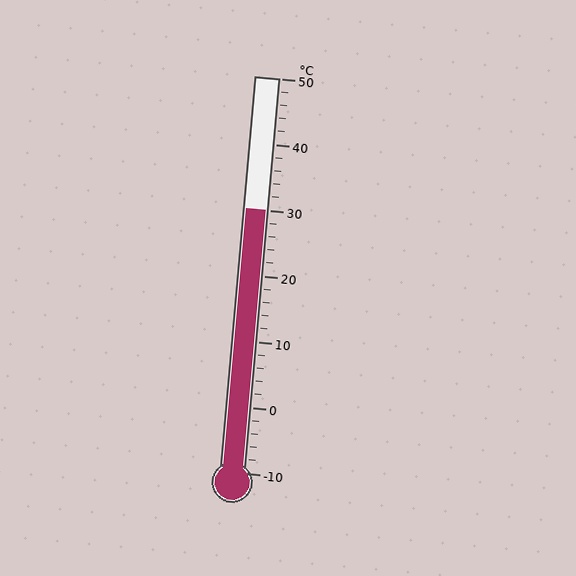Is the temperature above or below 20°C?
The temperature is above 20°C.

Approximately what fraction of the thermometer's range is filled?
The thermometer is filled to approximately 65% of its range.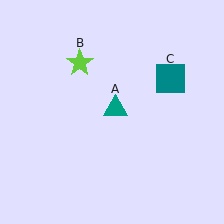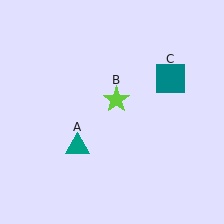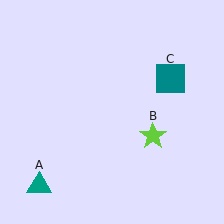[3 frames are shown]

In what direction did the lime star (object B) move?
The lime star (object B) moved down and to the right.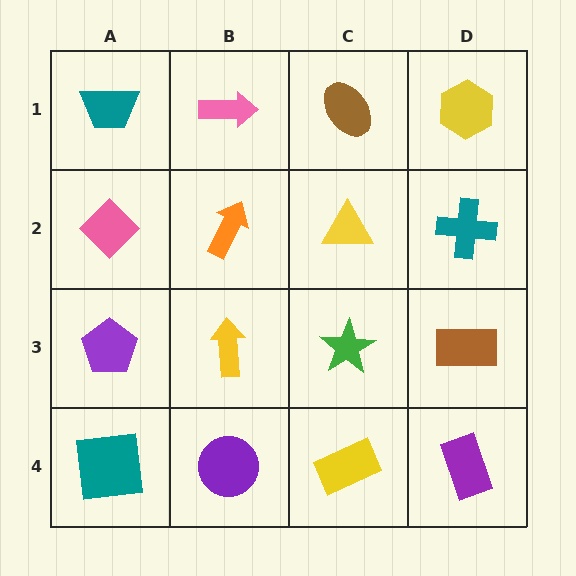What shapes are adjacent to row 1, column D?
A teal cross (row 2, column D), a brown ellipse (row 1, column C).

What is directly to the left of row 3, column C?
A yellow arrow.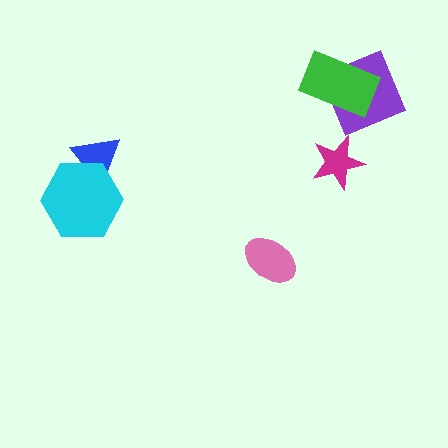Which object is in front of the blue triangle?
The cyan hexagon is in front of the blue triangle.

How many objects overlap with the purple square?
1 object overlaps with the purple square.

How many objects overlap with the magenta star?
0 objects overlap with the magenta star.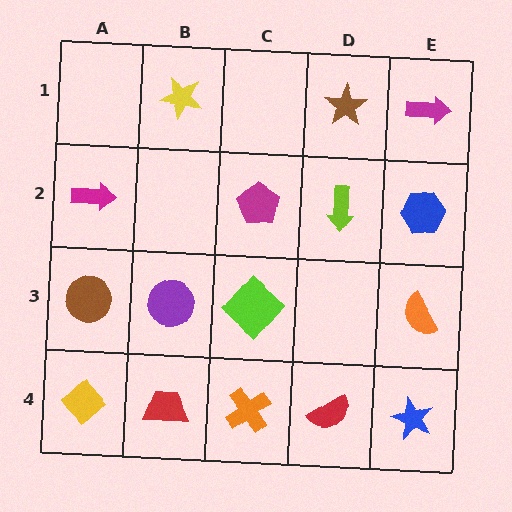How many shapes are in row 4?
5 shapes.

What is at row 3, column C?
A lime diamond.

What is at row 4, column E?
A blue star.